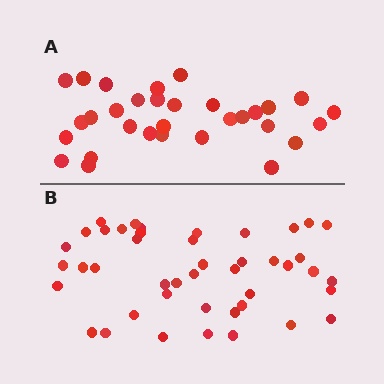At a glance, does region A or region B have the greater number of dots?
Region B (the bottom region) has more dots.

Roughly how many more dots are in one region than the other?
Region B has approximately 15 more dots than region A.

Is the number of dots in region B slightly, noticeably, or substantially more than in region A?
Region B has noticeably more, but not dramatically so. The ratio is roughly 1.4 to 1.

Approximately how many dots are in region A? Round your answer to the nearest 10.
About 30 dots. (The exact count is 31, which rounds to 30.)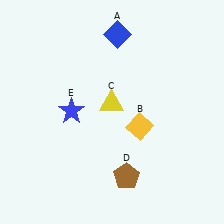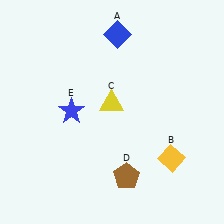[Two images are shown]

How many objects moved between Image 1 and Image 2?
1 object moved between the two images.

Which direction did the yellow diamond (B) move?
The yellow diamond (B) moved down.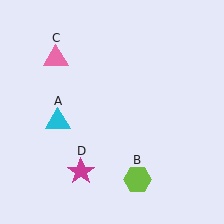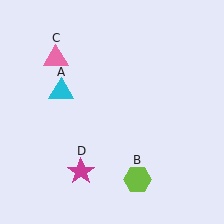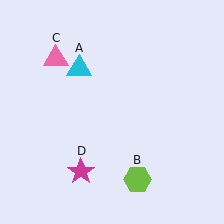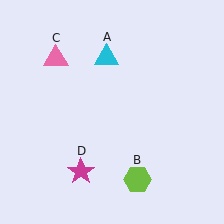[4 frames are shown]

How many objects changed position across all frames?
1 object changed position: cyan triangle (object A).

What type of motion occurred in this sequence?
The cyan triangle (object A) rotated clockwise around the center of the scene.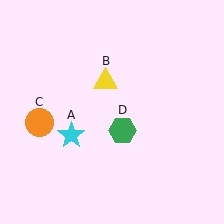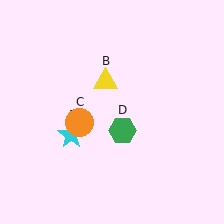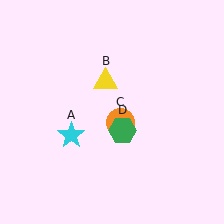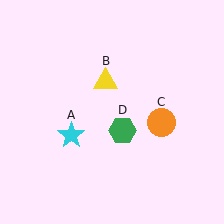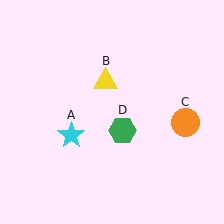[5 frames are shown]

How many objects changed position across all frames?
1 object changed position: orange circle (object C).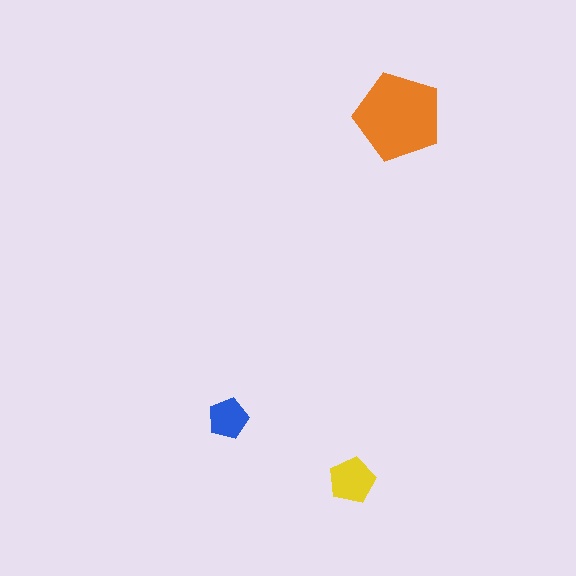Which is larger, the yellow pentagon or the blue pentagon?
The yellow one.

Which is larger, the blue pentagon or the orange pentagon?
The orange one.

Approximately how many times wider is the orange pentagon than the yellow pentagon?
About 2 times wider.